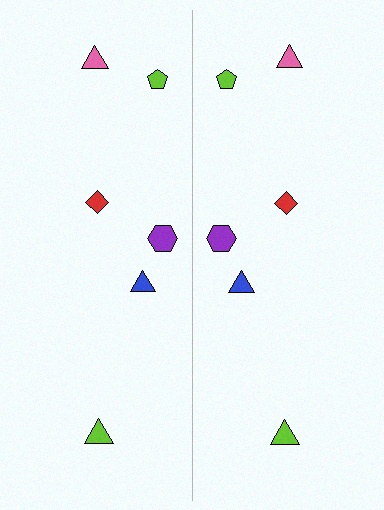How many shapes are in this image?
There are 12 shapes in this image.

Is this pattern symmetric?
Yes, this pattern has bilateral (reflection) symmetry.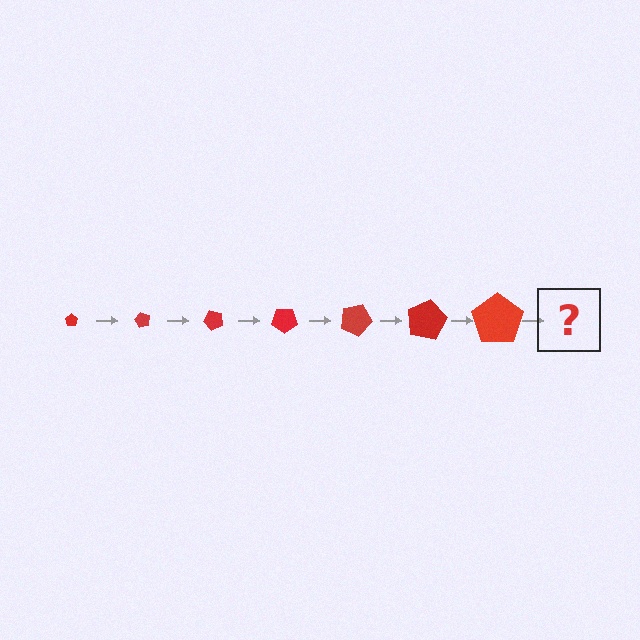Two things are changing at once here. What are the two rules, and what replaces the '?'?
The two rules are that the pentagon grows larger each step and it rotates 60 degrees each step. The '?' should be a pentagon, larger than the previous one and rotated 420 degrees from the start.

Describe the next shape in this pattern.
It should be a pentagon, larger than the previous one and rotated 420 degrees from the start.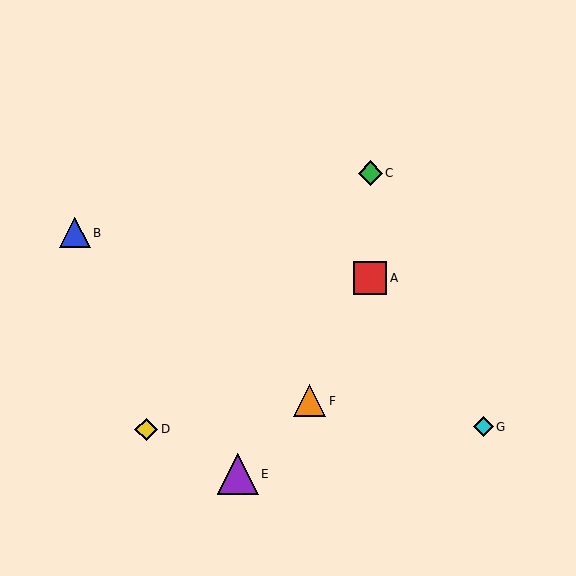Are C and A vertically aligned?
Yes, both are at x≈370.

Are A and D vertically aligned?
No, A is at x≈370 and D is at x≈146.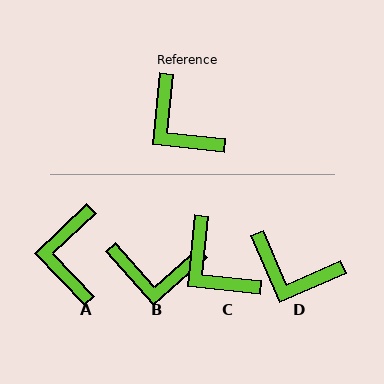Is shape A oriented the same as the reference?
No, it is off by about 41 degrees.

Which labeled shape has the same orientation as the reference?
C.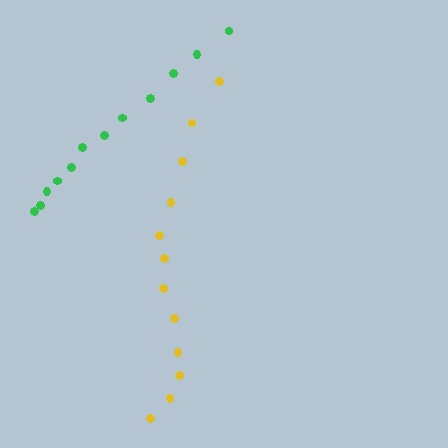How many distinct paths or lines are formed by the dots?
There are 2 distinct paths.